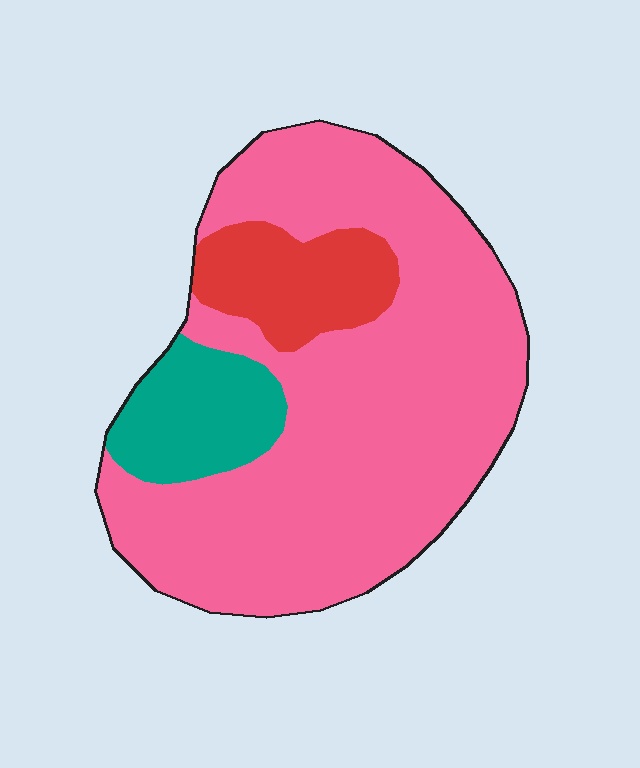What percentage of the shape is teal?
Teal takes up about one eighth (1/8) of the shape.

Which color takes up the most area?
Pink, at roughly 75%.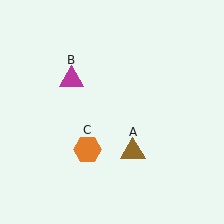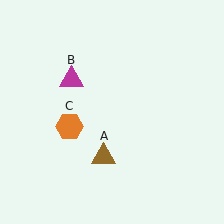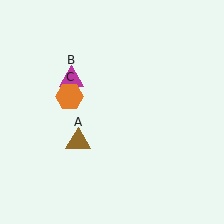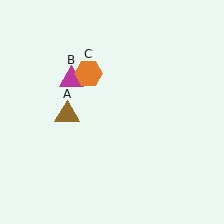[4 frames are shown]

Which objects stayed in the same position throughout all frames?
Magenta triangle (object B) remained stationary.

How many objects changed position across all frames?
2 objects changed position: brown triangle (object A), orange hexagon (object C).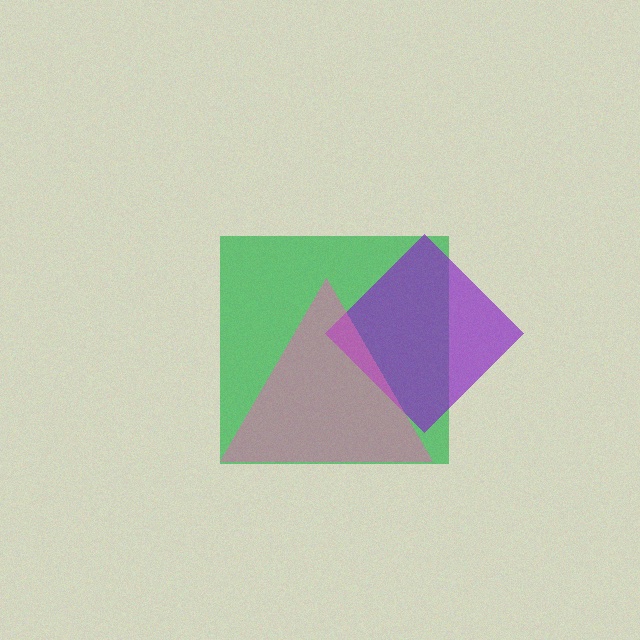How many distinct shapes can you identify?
There are 3 distinct shapes: a green square, a purple diamond, a pink triangle.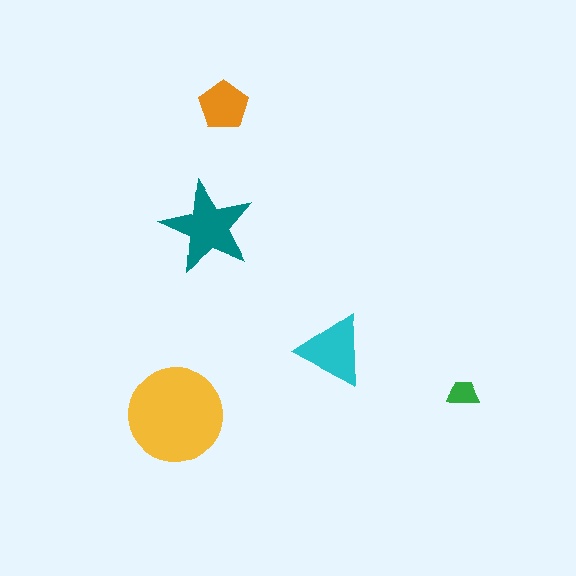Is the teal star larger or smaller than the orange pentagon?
Larger.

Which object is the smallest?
The green trapezoid.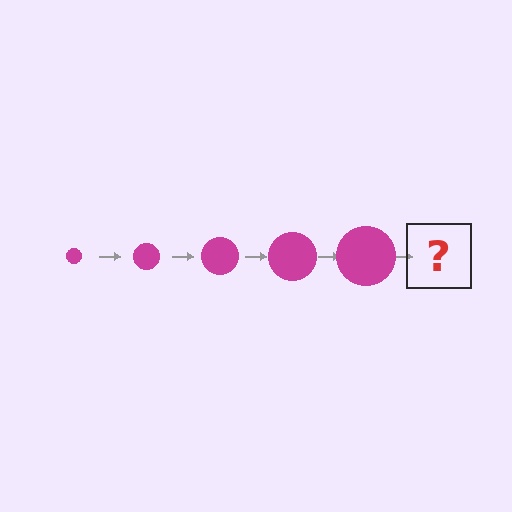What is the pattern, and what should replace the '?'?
The pattern is that the circle gets progressively larger each step. The '?' should be a magenta circle, larger than the previous one.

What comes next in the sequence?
The next element should be a magenta circle, larger than the previous one.